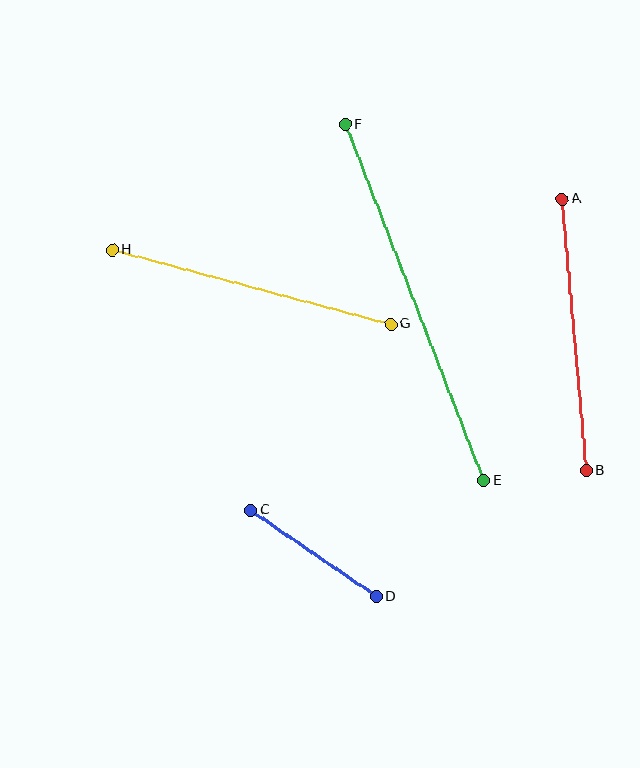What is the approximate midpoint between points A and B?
The midpoint is at approximately (574, 335) pixels.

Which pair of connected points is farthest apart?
Points E and F are farthest apart.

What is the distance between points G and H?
The distance is approximately 289 pixels.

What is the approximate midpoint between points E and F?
The midpoint is at approximately (415, 303) pixels.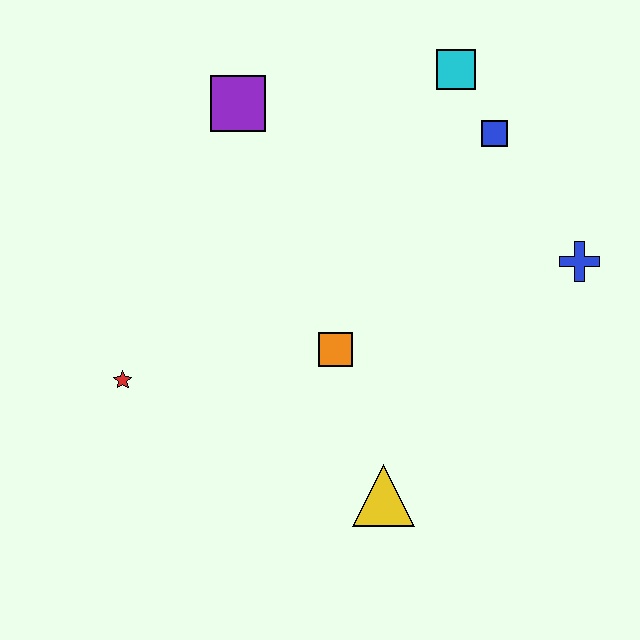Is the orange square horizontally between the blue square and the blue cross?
No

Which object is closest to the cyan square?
The blue square is closest to the cyan square.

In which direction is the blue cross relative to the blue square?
The blue cross is below the blue square.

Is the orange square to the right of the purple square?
Yes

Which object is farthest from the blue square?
The red star is farthest from the blue square.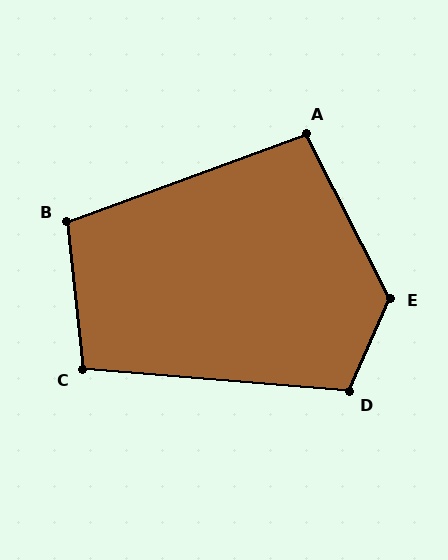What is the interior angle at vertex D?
Approximately 109 degrees (obtuse).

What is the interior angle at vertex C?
Approximately 101 degrees (obtuse).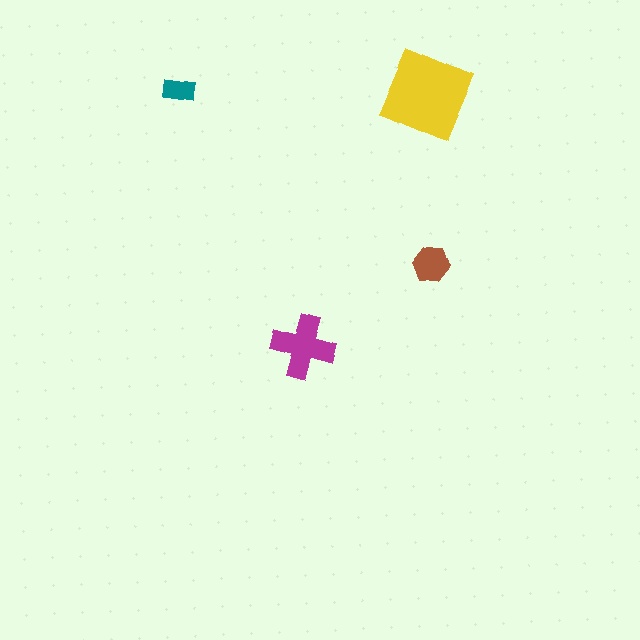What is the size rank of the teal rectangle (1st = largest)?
4th.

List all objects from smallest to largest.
The teal rectangle, the brown hexagon, the magenta cross, the yellow diamond.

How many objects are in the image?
There are 4 objects in the image.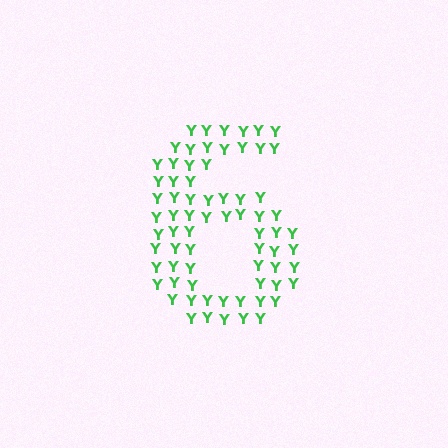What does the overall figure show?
The overall figure shows the digit 6.